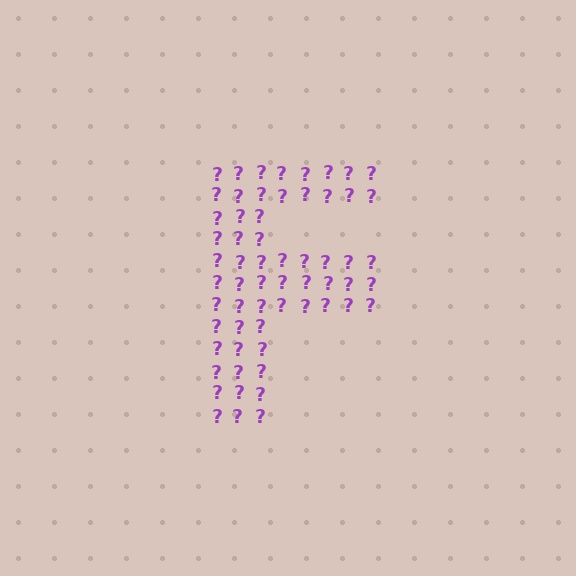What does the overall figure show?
The overall figure shows the letter F.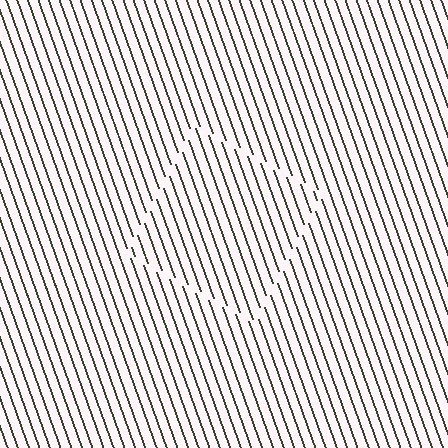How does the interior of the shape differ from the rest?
The interior of the shape contains the same grating, shifted by half a period — the contour is defined by the phase discontinuity where line-ends from the inner and outer gratings abut.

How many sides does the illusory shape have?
4 sides — the line-ends trace a square.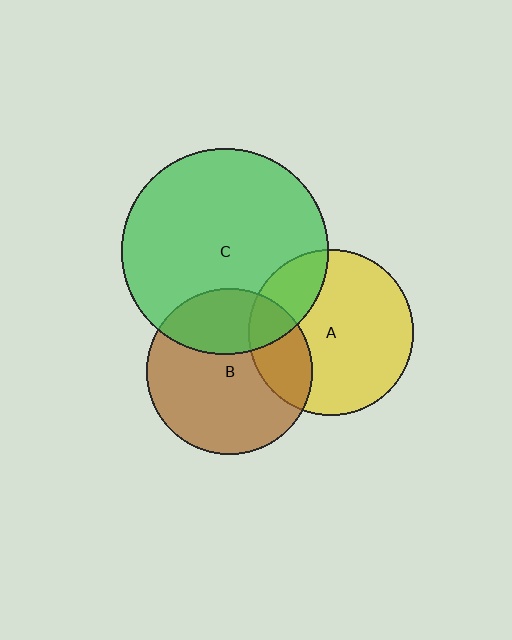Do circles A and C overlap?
Yes.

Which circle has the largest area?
Circle C (green).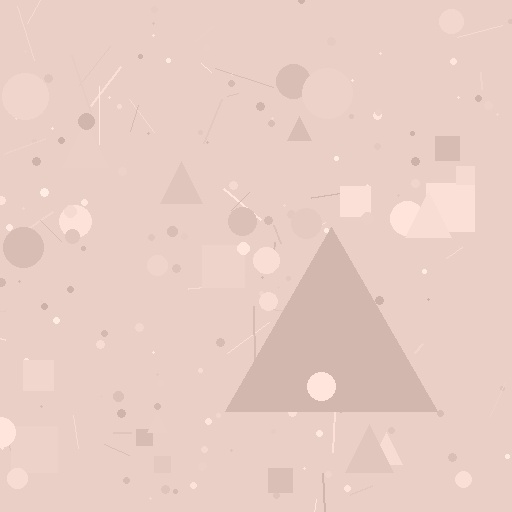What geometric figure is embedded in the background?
A triangle is embedded in the background.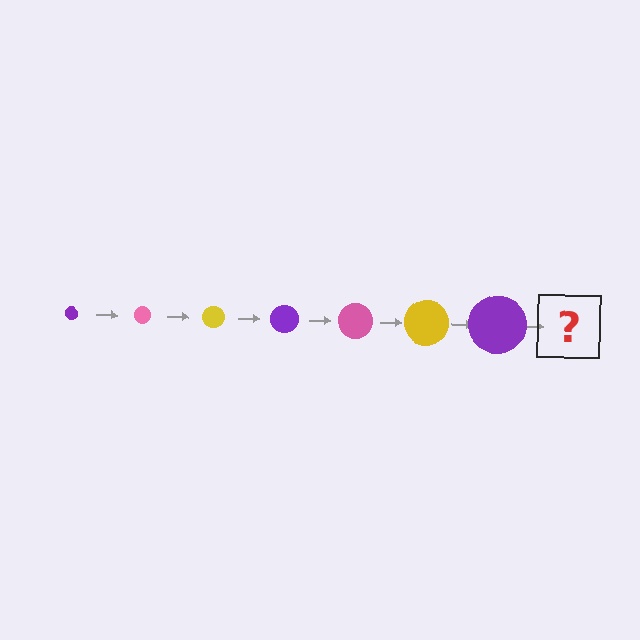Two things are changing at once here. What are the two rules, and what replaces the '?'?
The two rules are that the circle grows larger each step and the color cycles through purple, pink, and yellow. The '?' should be a pink circle, larger than the previous one.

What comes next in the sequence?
The next element should be a pink circle, larger than the previous one.